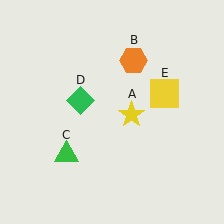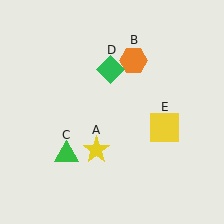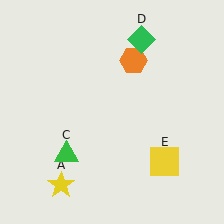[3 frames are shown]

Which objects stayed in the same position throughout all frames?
Orange hexagon (object B) and green triangle (object C) remained stationary.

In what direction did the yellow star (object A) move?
The yellow star (object A) moved down and to the left.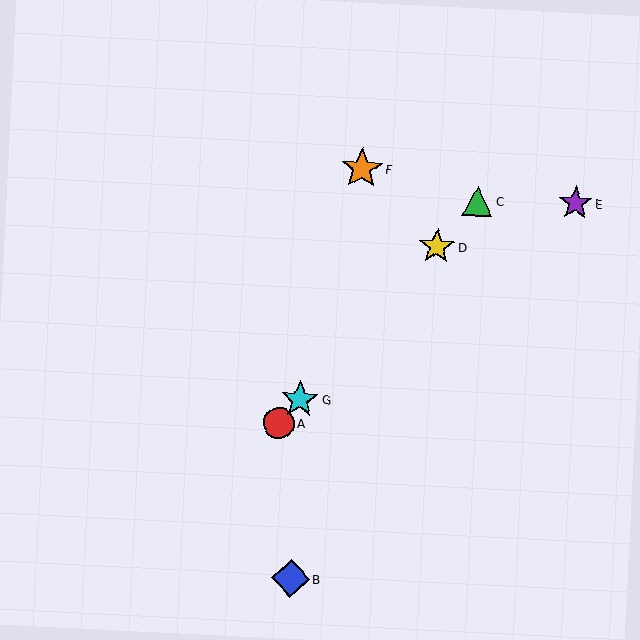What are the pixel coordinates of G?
Object G is at (300, 400).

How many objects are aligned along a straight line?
4 objects (A, C, D, G) are aligned along a straight line.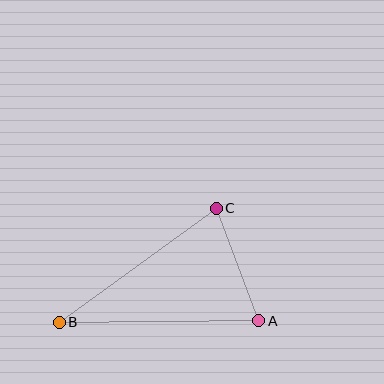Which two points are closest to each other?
Points A and C are closest to each other.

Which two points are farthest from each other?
Points A and B are farthest from each other.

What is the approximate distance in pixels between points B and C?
The distance between B and C is approximately 194 pixels.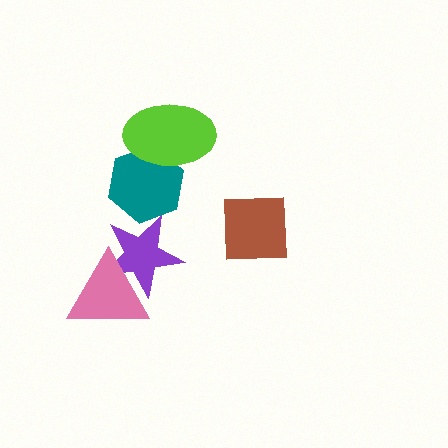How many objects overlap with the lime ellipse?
1 object overlaps with the lime ellipse.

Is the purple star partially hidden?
Yes, it is partially covered by another shape.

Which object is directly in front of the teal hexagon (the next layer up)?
The lime ellipse is directly in front of the teal hexagon.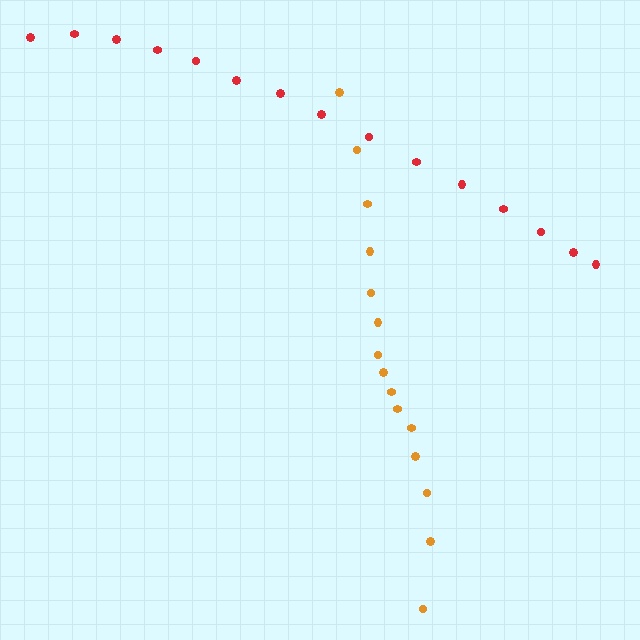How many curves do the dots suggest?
There are 2 distinct paths.